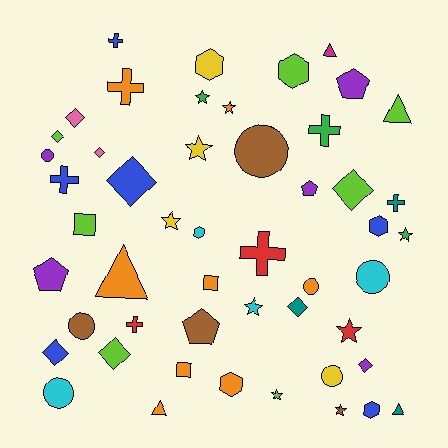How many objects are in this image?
There are 50 objects.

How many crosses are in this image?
There are 7 crosses.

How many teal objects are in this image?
There are 3 teal objects.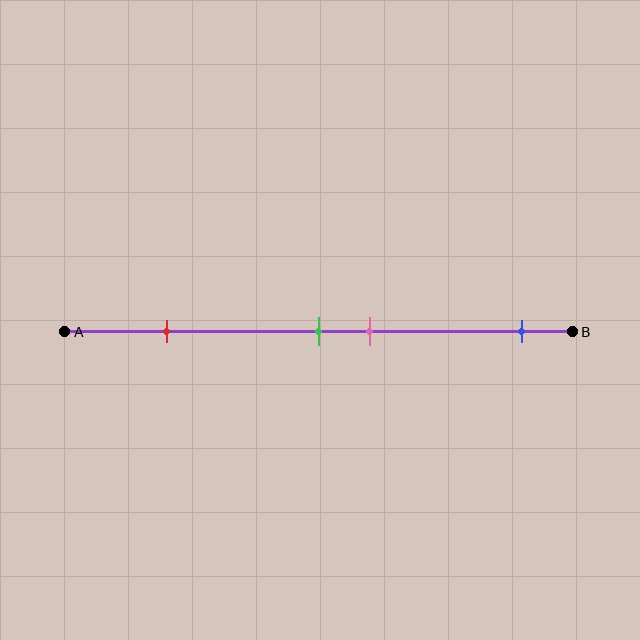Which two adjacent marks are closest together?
The green and pink marks are the closest adjacent pair.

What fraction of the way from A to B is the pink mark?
The pink mark is approximately 60% (0.6) of the way from A to B.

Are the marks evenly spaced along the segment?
No, the marks are not evenly spaced.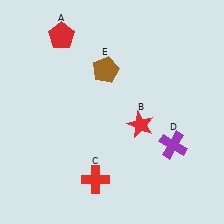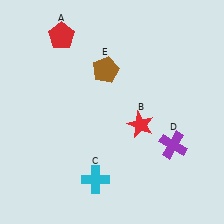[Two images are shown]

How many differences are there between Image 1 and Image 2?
There is 1 difference between the two images.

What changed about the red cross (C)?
In Image 1, C is red. In Image 2, it changed to cyan.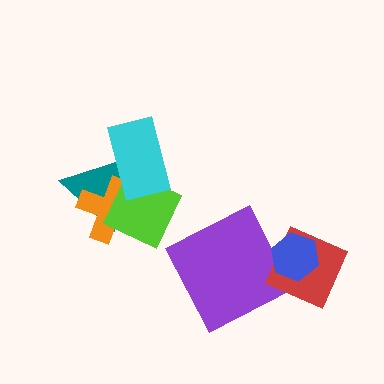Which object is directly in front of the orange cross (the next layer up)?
The lime square is directly in front of the orange cross.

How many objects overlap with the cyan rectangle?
3 objects overlap with the cyan rectangle.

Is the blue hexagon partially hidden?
No, no other shape covers it.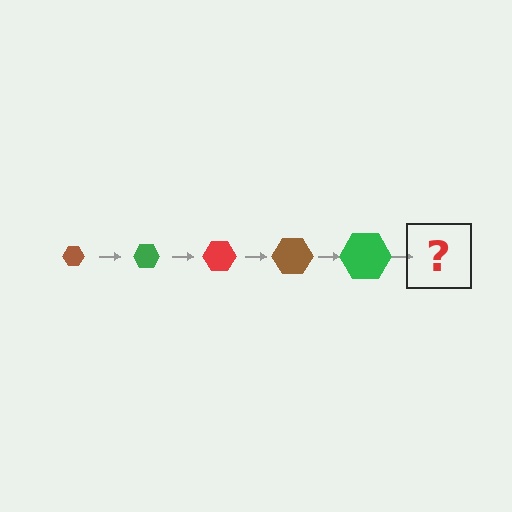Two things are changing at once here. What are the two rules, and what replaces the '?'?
The two rules are that the hexagon grows larger each step and the color cycles through brown, green, and red. The '?' should be a red hexagon, larger than the previous one.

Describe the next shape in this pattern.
It should be a red hexagon, larger than the previous one.